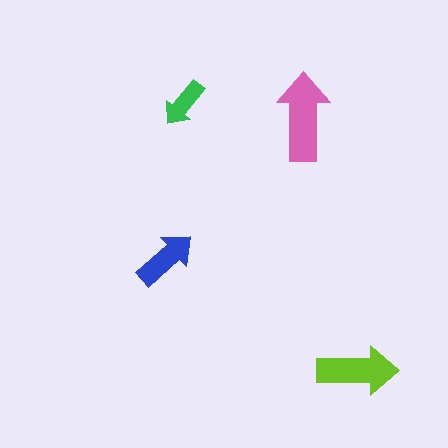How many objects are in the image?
There are 4 objects in the image.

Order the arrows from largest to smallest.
the pink one, the lime one, the blue one, the green one.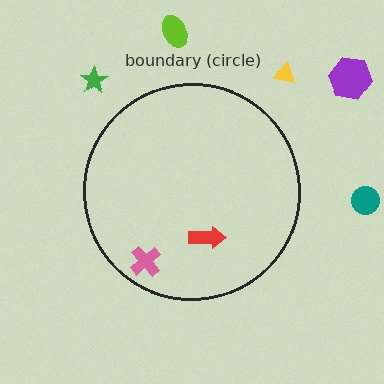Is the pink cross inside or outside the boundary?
Inside.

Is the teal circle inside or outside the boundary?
Outside.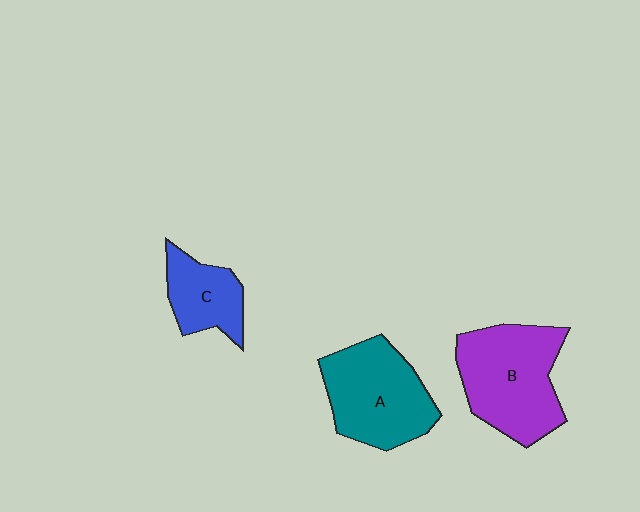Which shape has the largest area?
Shape B (purple).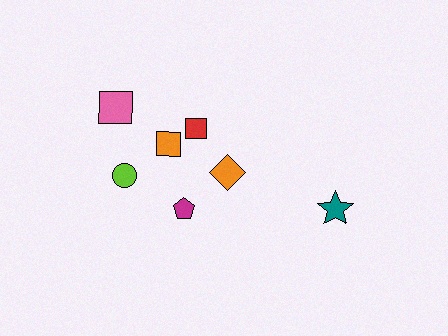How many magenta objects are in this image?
There is 1 magenta object.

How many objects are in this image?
There are 7 objects.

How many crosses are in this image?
There are no crosses.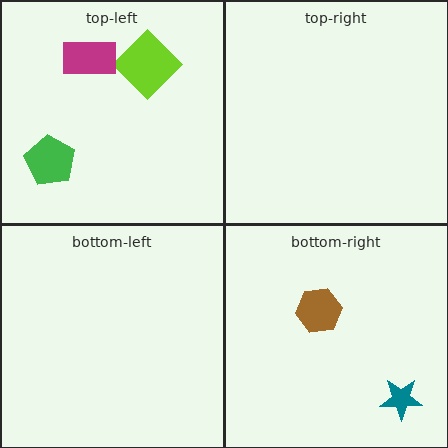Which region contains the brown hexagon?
The bottom-right region.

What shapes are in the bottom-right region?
The brown hexagon, the teal star.